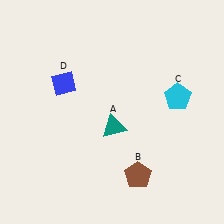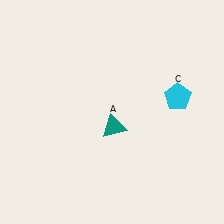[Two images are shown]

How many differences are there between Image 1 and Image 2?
There are 2 differences between the two images.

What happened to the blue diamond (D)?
The blue diamond (D) was removed in Image 2. It was in the top-left area of Image 1.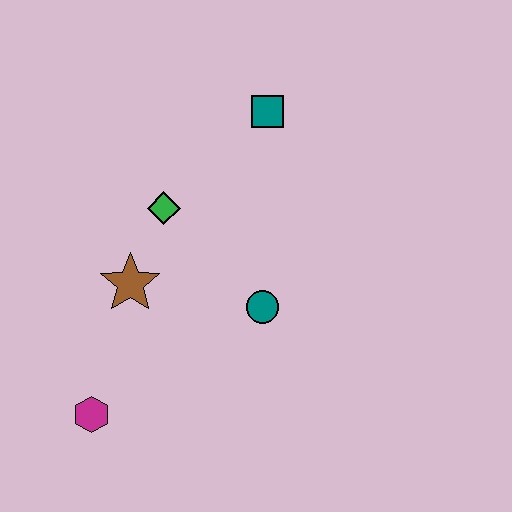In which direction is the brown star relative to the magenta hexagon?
The brown star is above the magenta hexagon.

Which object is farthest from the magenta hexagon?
The teal square is farthest from the magenta hexagon.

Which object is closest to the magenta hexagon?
The brown star is closest to the magenta hexagon.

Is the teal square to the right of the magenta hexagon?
Yes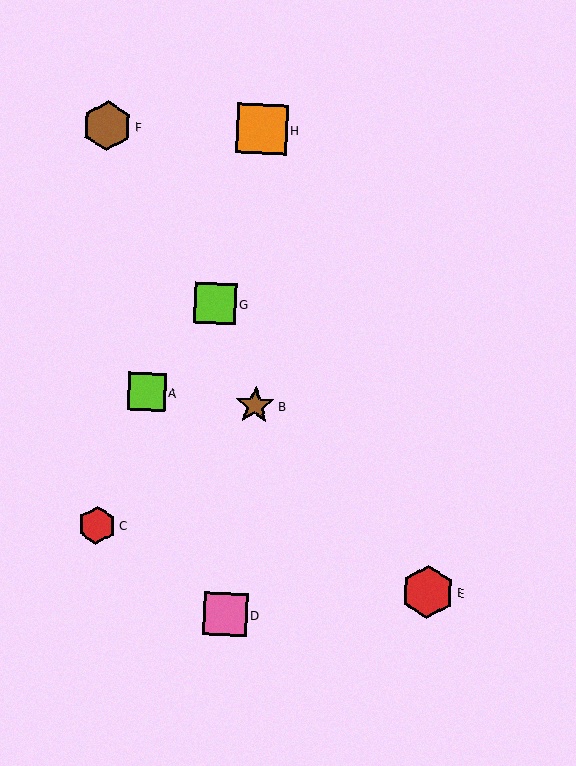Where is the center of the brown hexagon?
The center of the brown hexagon is at (108, 126).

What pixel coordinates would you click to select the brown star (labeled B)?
Click at (255, 405) to select the brown star B.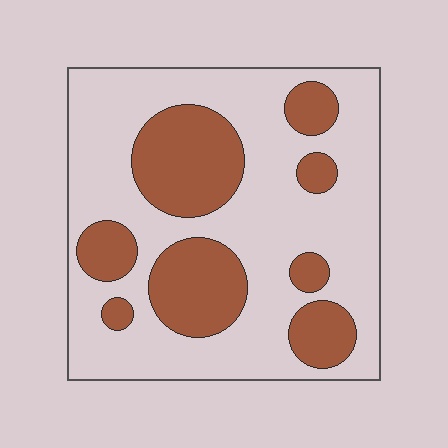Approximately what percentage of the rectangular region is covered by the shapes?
Approximately 30%.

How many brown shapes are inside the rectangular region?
8.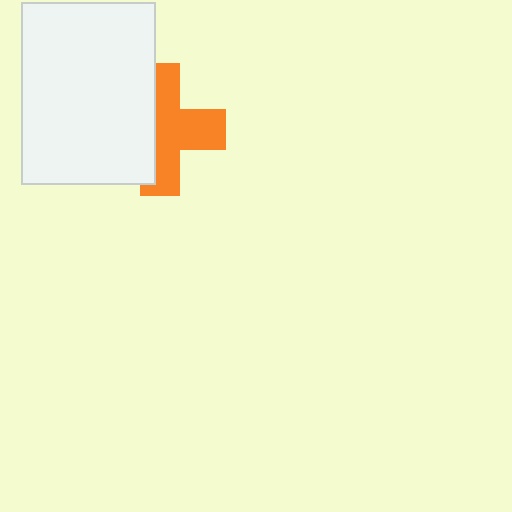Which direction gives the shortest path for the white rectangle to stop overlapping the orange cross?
Moving left gives the shortest separation.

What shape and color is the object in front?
The object in front is a white rectangle.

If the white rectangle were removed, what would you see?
You would see the complete orange cross.